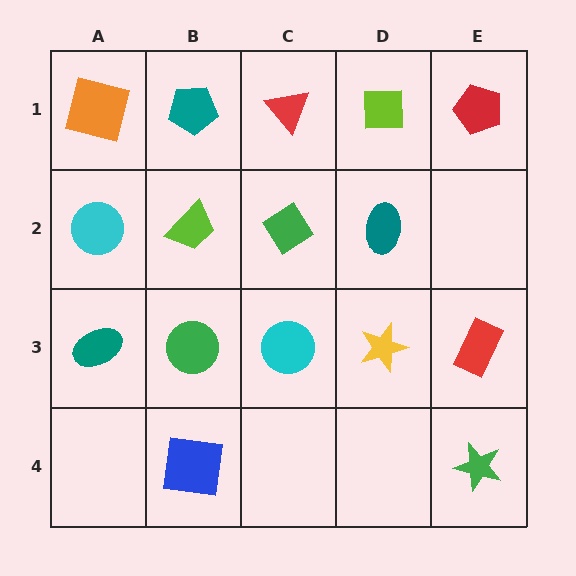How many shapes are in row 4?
2 shapes.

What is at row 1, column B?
A teal pentagon.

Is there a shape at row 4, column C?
No, that cell is empty.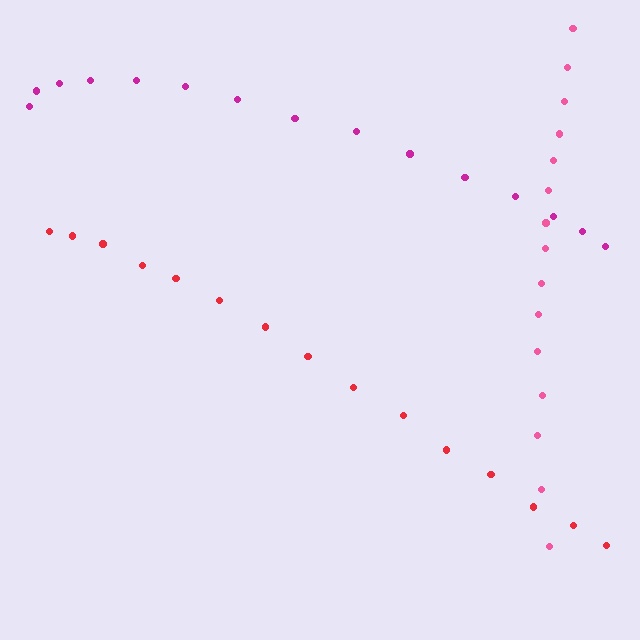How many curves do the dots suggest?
There are 3 distinct paths.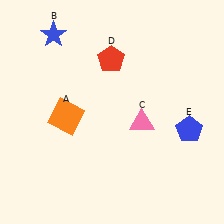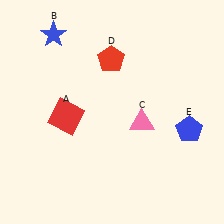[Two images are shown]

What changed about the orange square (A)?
In Image 1, A is orange. In Image 2, it changed to red.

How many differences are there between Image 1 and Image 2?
There is 1 difference between the two images.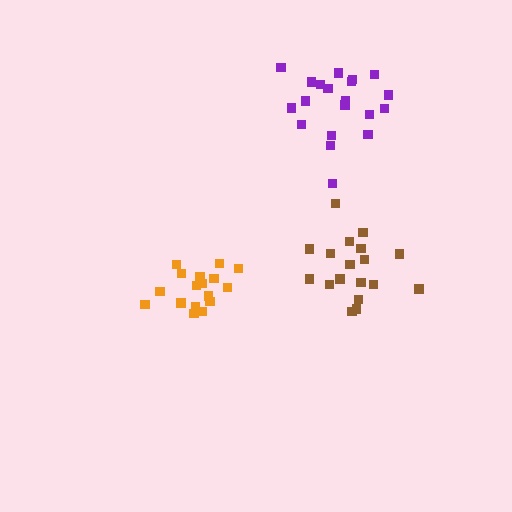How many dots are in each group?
Group 1: 17 dots, Group 2: 20 dots, Group 3: 18 dots (55 total).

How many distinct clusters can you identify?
There are 3 distinct clusters.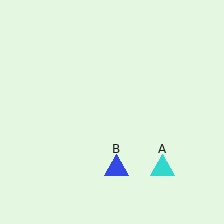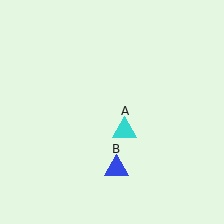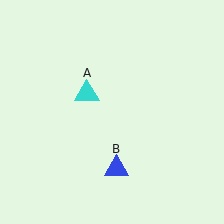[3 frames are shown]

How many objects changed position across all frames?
1 object changed position: cyan triangle (object A).